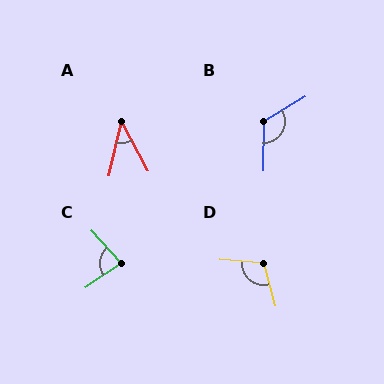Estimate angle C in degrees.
Approximately 82 degrees.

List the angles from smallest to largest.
A (40°), C (82°), D (110°), B (122°).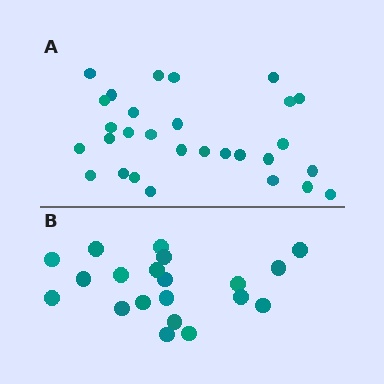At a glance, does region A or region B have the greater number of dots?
Region A (the top region) has more dots.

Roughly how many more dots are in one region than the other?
Region A has roughly 8 or so more dots than region B.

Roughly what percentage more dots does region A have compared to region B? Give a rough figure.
About 45% more.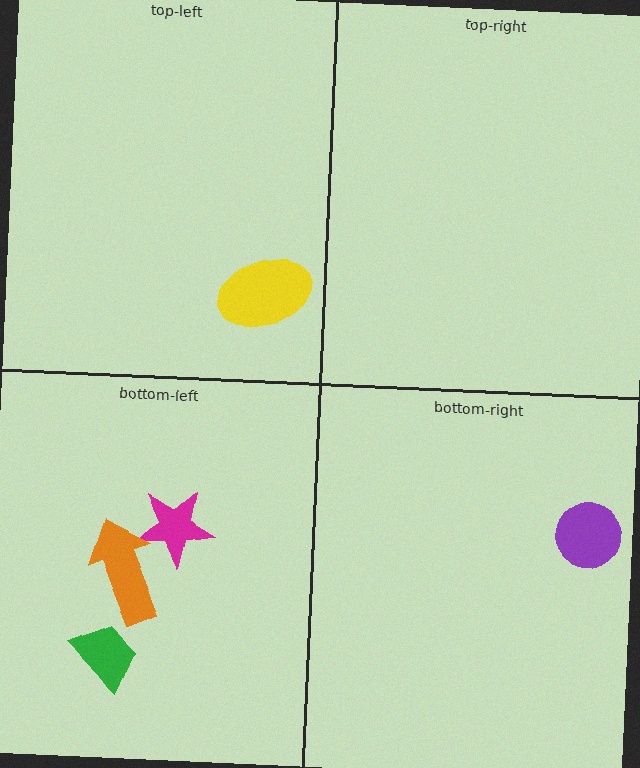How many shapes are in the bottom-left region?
3.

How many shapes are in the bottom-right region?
1.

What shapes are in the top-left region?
The yellow ellipse.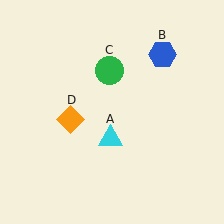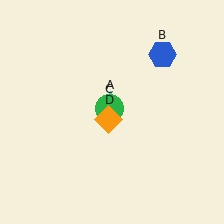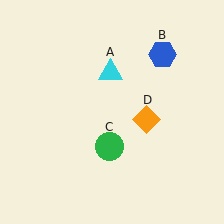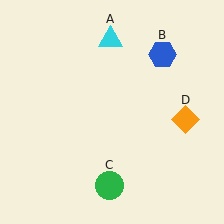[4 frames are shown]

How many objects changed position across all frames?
3 objects changed position: cyan triangle (object A), green circle (object C), orange diamond (object D).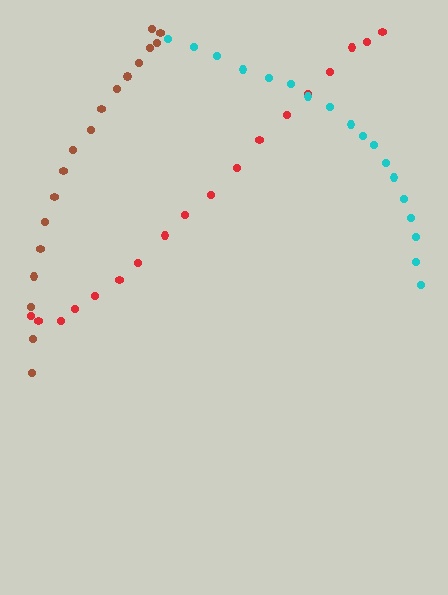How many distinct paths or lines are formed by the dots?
There are 3 distinct paths.